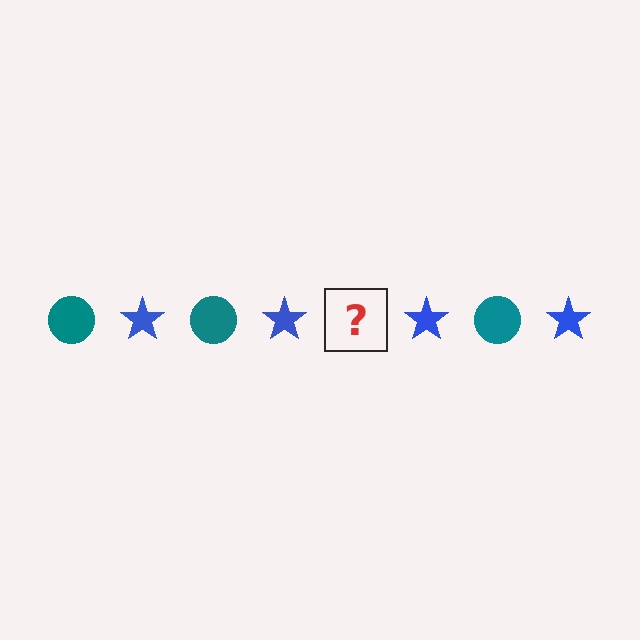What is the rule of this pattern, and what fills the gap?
The rule is that the pattern alternates between teal circle and blue star. The gap should be filled with a teal circle.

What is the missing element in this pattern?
The missing element is a teal circle.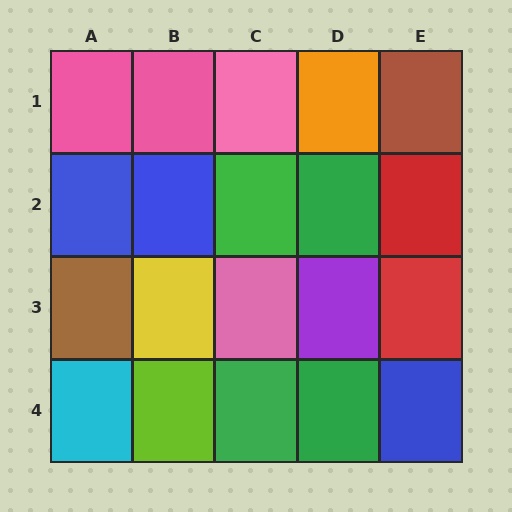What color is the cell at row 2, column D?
Green.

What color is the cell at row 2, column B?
Blue.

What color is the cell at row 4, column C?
Green.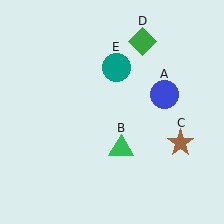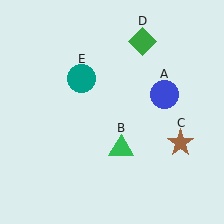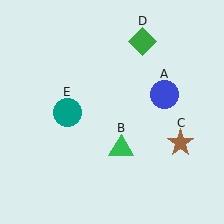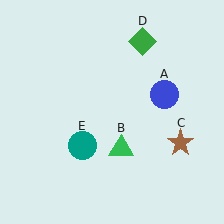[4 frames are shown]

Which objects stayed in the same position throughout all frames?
Blue circle (object A) and green triangle (object B) and brown star (object C) and green diamond (object D) remained stationary.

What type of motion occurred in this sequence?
The teal circle (object E) rotated counterclockwise around the center of the scene.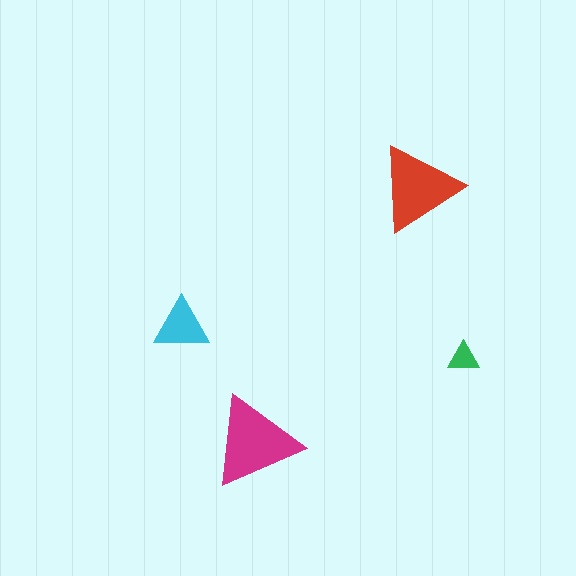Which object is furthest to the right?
The green triangle is rightmost.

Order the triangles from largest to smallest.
the magenta one, the red one, the cyan one, the green one.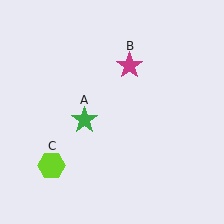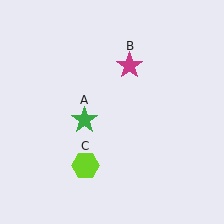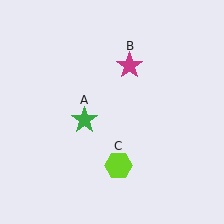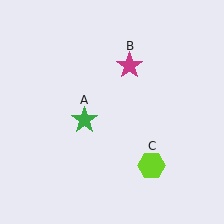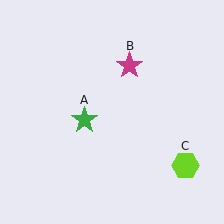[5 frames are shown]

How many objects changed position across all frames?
1 object changed position: lime hexagon (object C).